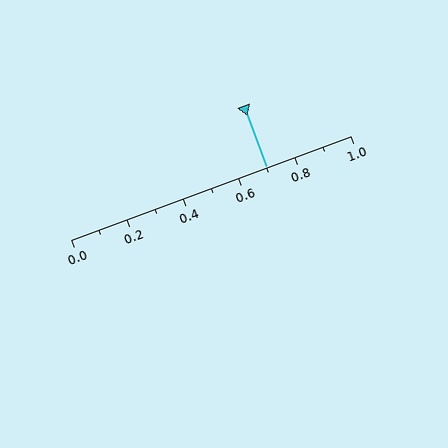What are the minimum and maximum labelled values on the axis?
The axis runs from 0.0 to 1.0.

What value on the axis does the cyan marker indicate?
The marker indicates approximately 0.7.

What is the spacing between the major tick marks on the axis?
The major ticks are spaced 0.2 apart.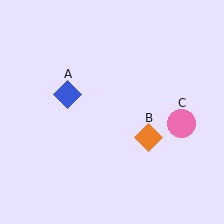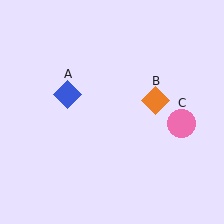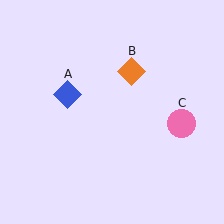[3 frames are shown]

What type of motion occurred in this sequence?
The orange diamond (object B) rotated counterclockwise around the center of the scene.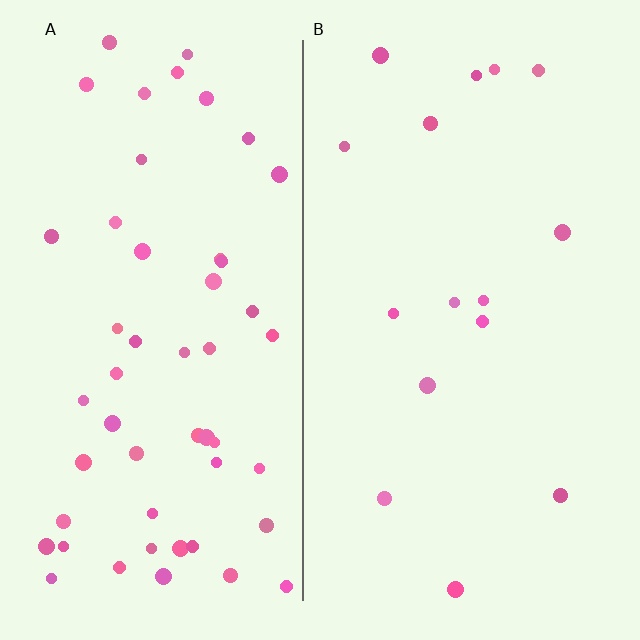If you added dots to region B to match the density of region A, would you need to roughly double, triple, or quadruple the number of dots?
Approximately triple.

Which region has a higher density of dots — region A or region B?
A (the left).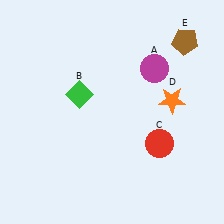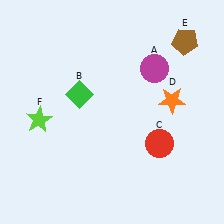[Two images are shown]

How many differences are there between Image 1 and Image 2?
There is 1 difference between the two images.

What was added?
A lime star (F) was added in Image 2.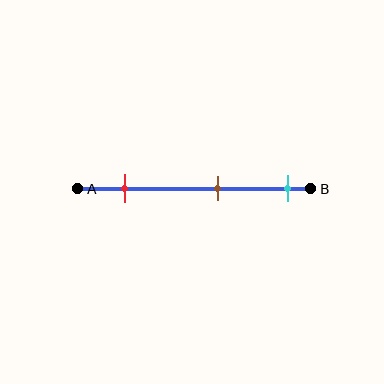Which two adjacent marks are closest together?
The brown and cyan marks are the closest adjacent pair.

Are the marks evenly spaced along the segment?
Yes, the marks are approximately evenly spaced.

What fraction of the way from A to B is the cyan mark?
The cyan mark is approximately 90% (0.9) of the way from A to B.